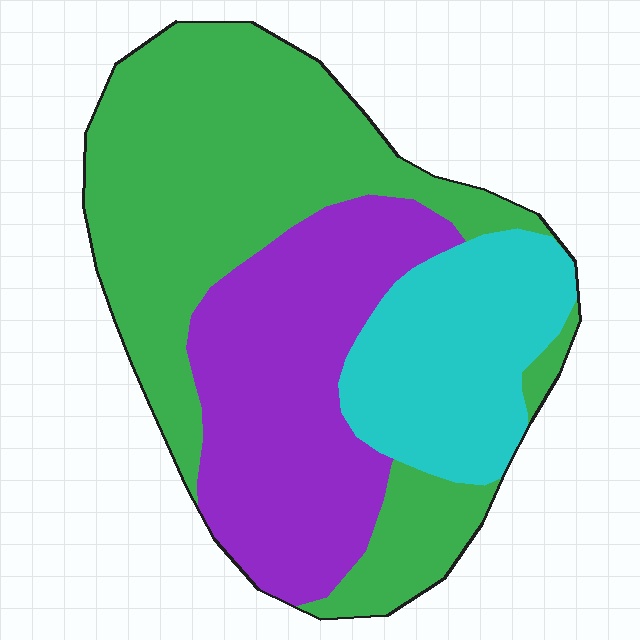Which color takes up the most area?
Green, at roughly 45%.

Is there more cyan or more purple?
Purple.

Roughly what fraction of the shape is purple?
Purple covers about 30% of the shape.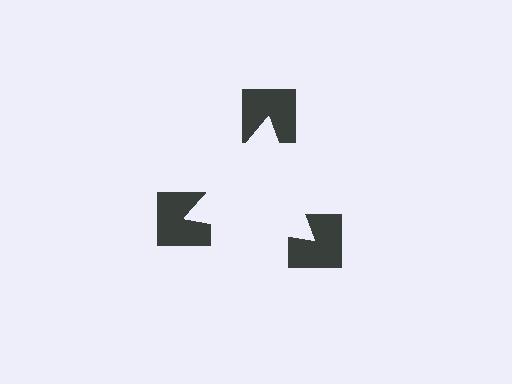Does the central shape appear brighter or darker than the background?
It typically appears slightly brighter than the background, even though no actual brightness change is drawn.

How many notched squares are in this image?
There are 3 — one at each vertex of the illusory triangle.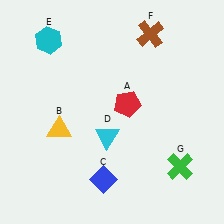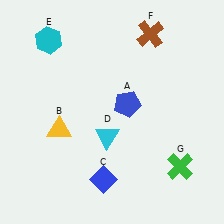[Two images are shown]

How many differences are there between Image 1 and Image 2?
There is 1 difference between the two images.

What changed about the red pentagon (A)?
In Image 1, A is red. In Image 2, it changed to blue.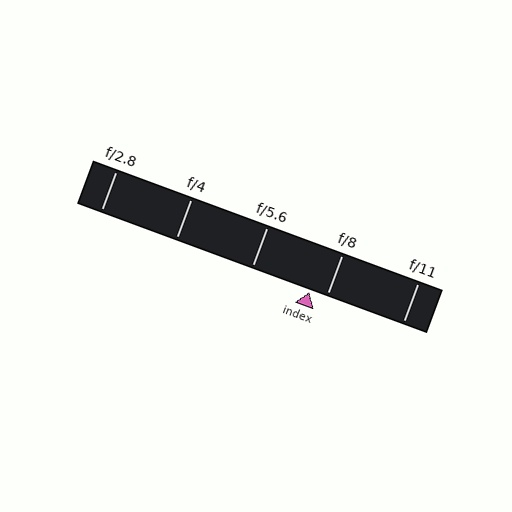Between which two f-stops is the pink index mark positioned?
The index mark is between f/5.6 and f/8.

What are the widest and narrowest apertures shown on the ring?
The widest aperture shown is f/2.8 and the narrowest is f/11.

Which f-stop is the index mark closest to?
The index mark is closest to f/8.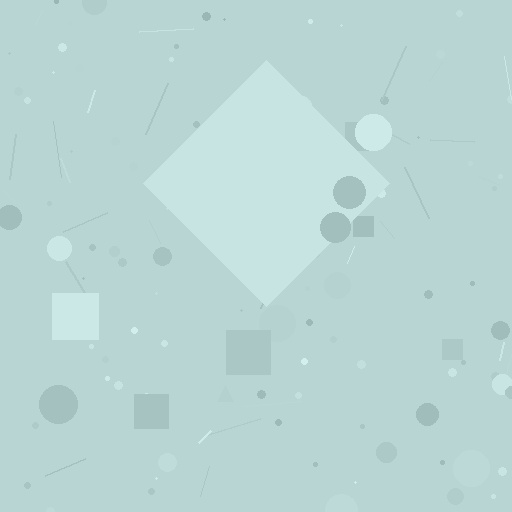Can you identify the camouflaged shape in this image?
The camouflaged shape is a diamond.